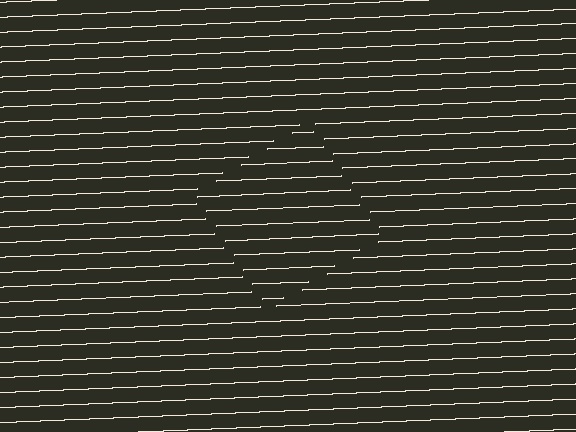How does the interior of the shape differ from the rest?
The interior of the shape contains the same grating, shifted by half a period — the contour is defined by the phase discontinuity where line-ends from the inner and outer gratings abut.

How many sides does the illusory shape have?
4 sides — the line-ends trace a square.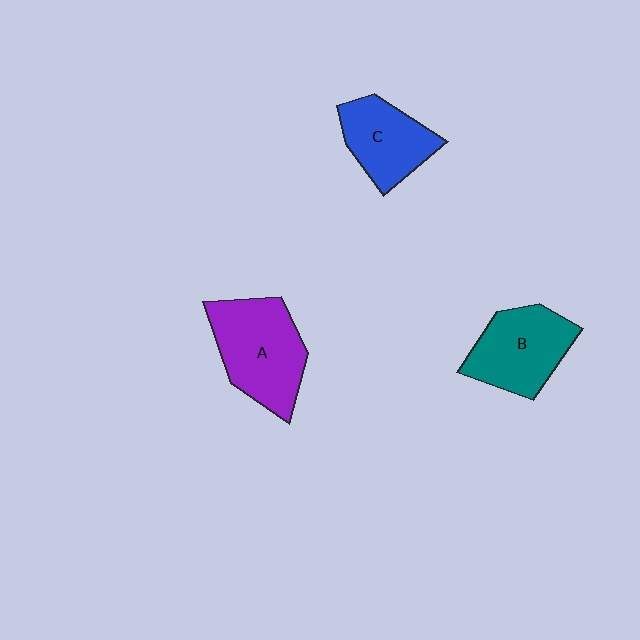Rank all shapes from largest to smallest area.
From largest to smallest: A (purple), B (teal), C (blue).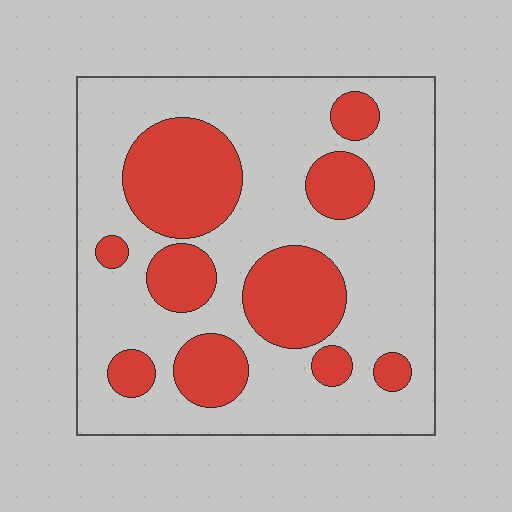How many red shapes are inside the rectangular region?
10.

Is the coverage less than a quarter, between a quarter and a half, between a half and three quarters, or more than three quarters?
Between a quarter and a half.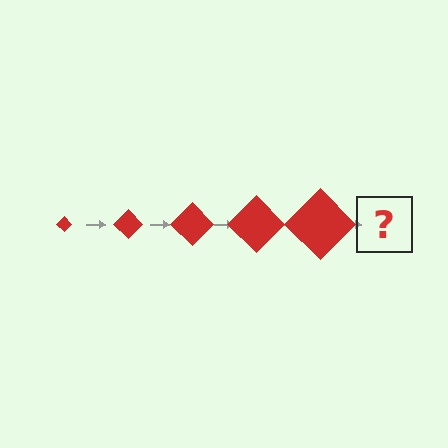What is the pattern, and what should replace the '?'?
The pattern is that the diamond gets progressively larger each step. The '?' should be a red diamond, larger than the previous one.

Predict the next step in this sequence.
The next step is a red diamond, larger than the previous one.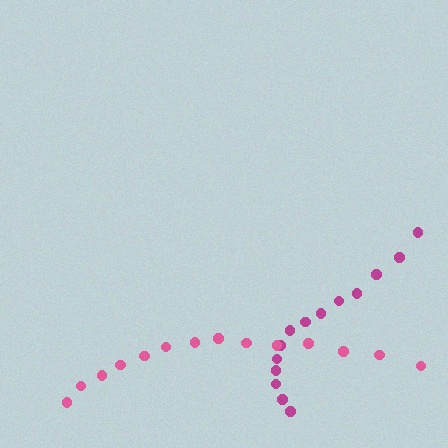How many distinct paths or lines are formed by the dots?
There are 2 distinct paths.